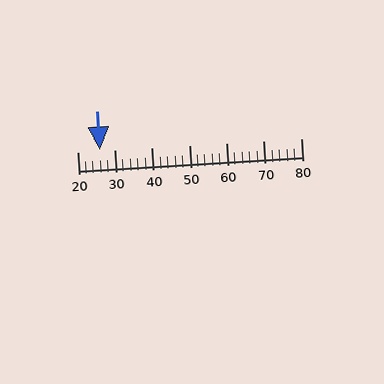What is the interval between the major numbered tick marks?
The major tick marks are spaced 10 units apart.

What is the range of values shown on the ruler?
The ruler shows values from 20 to 80.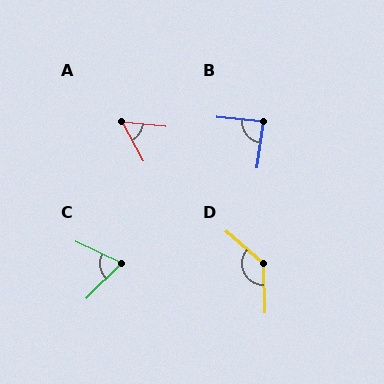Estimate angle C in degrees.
Approximately 70 degrees.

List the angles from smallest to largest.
A (56°), C (70°), B (88°), D (132°).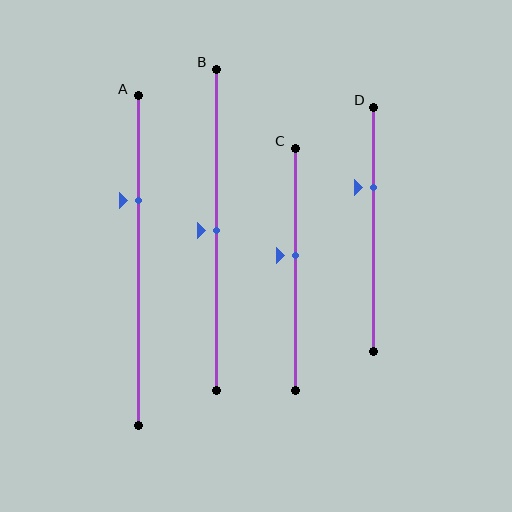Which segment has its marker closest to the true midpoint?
Segment B has its marker closest to the true midpoint.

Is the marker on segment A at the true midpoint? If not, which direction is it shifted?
No, the marker on segment A is shifted upward by about 18% of the segment length.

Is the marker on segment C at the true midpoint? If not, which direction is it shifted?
No, the marker on segment C is shifted upward by about 6% of the segment length.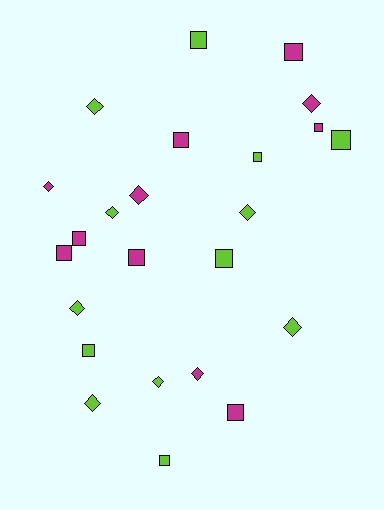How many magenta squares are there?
There are 7 magenta squares.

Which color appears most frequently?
Lime, with 13 objects.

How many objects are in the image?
There are 24 objects.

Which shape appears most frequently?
Square, with 13 objects.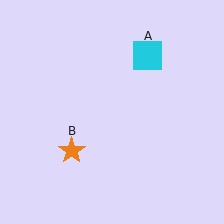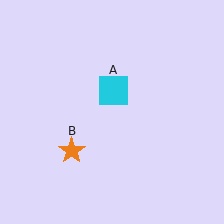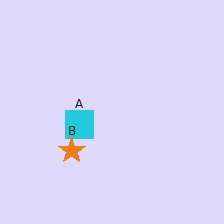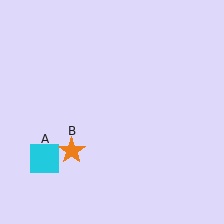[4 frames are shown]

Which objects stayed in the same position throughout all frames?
Orange star (object B) remained stationary.